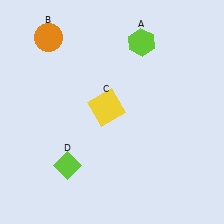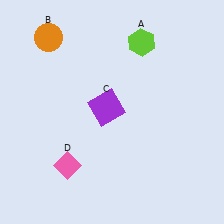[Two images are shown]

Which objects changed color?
C changed from yellow to purple. D changed from lime to pink.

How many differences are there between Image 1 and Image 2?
There are 2 differences between the two images.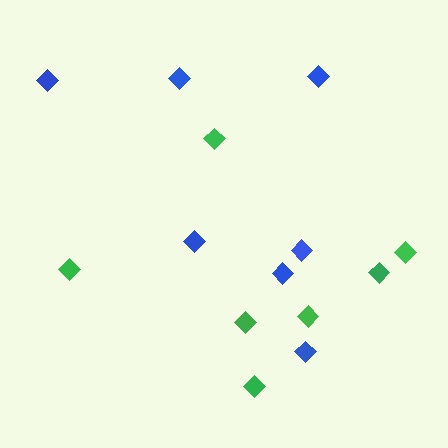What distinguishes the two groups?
There are 2 groups: one group of blue diamonds (7) and one group of green diamonds (7).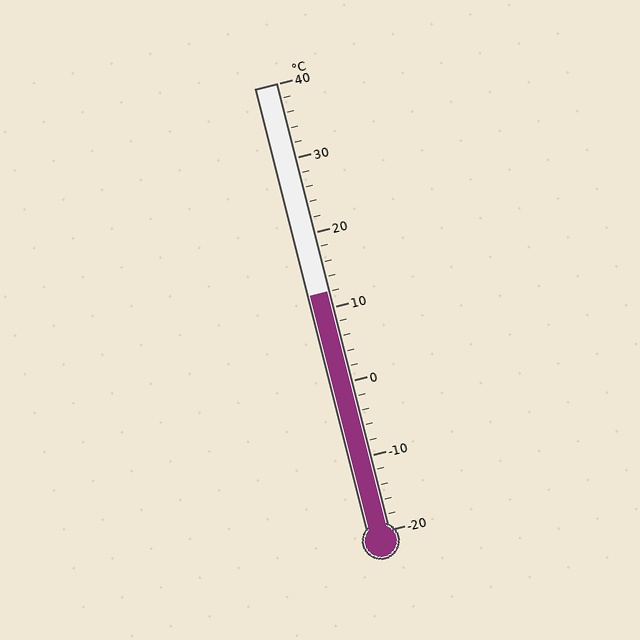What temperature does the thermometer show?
The thermometer shows approximately 12°C.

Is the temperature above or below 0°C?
The temperature is above 0°C.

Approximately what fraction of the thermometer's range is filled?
The thermometer is filled to approximately 55% of its range.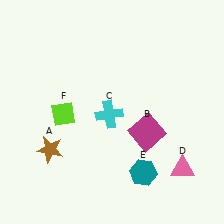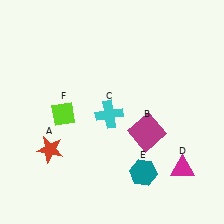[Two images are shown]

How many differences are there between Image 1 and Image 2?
There are 2 differences between the two images.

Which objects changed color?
A changed from brown to red. D changed from pink to magenta.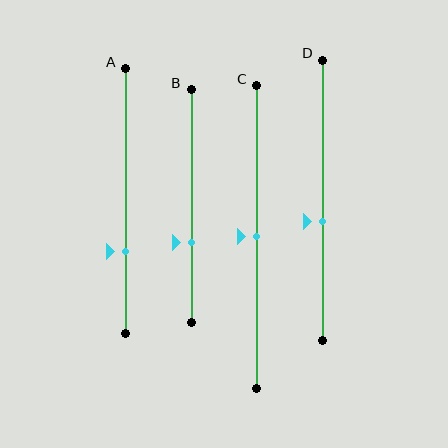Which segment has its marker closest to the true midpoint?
Segment C has its marker closest to the true midpoint.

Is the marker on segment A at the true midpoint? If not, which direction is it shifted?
No, the marker on segment A is shifted downward by about 19% of the segment length.